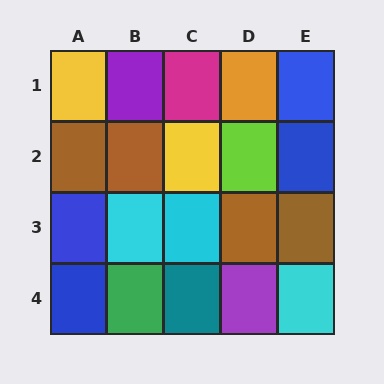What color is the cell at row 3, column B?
Cyan.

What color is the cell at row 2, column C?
Yellow.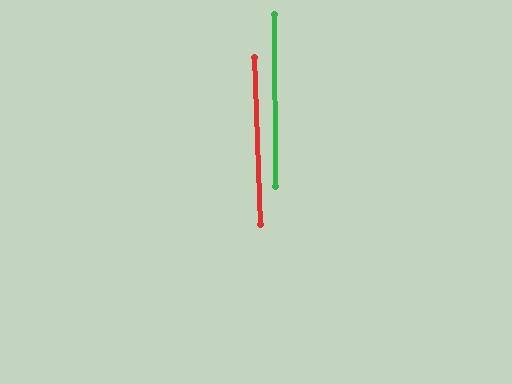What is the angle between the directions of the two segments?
Approximately 2 degrees.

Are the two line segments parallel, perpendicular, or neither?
Parallel — their directions differ by only 1.9°.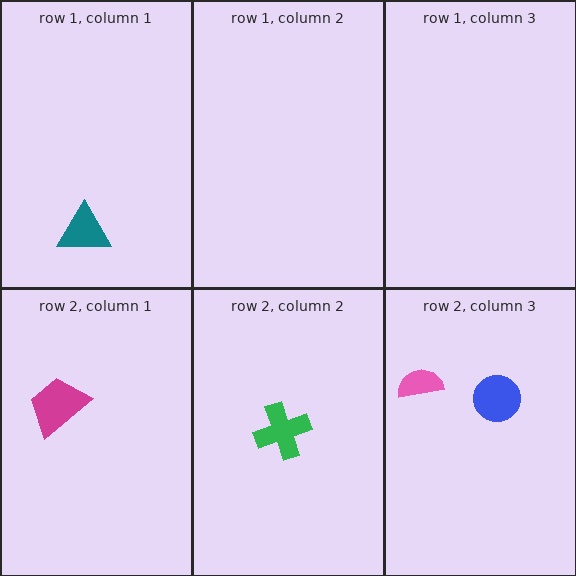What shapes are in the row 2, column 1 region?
The magenta trapezoid.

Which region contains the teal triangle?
The row 1, column 1 region.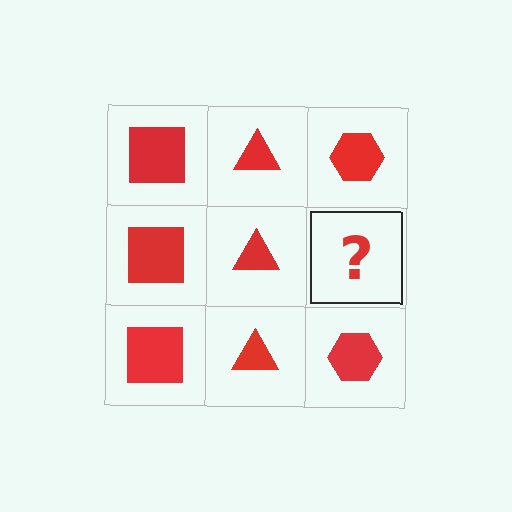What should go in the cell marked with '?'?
The missing cell should contain a red hexagon.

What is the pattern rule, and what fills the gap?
The rule is that each column has a consistent shape. The gap should be filled with a red hexagon.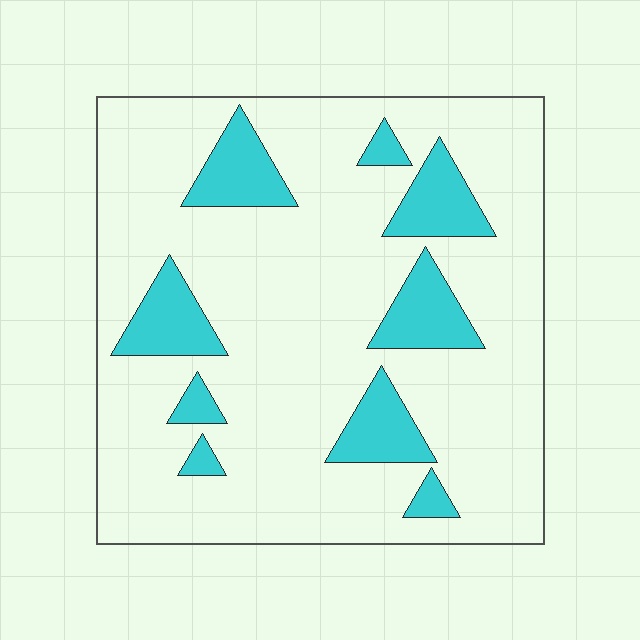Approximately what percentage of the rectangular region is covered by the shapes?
Approximately 20%.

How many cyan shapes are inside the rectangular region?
9.